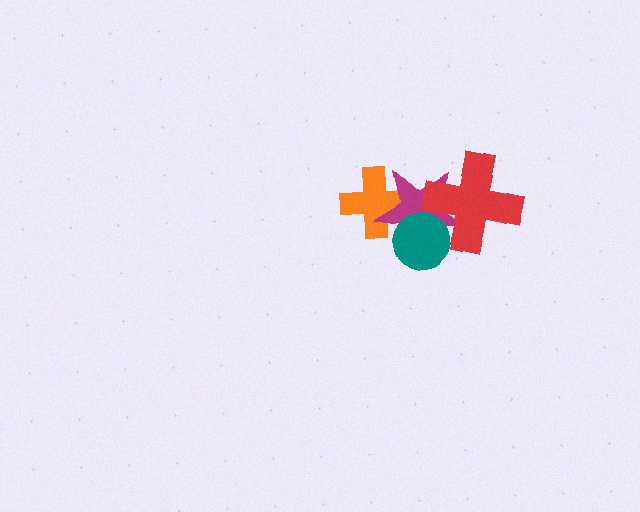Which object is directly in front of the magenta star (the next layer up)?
The red cross is directly in front of the magenta star.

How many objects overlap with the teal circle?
2 objects overlap with the teal circle.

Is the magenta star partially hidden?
Yes, it is partially covered by another shape.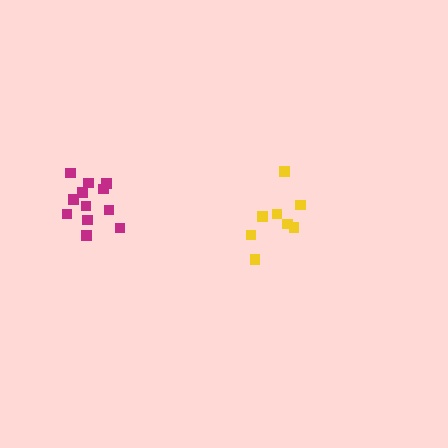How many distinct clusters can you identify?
There are 2 distinct clusters.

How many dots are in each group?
Group 1: 8 dots, Group 2: 12 dots (20 total).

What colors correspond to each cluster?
The clusters are colored: yellow, magenta.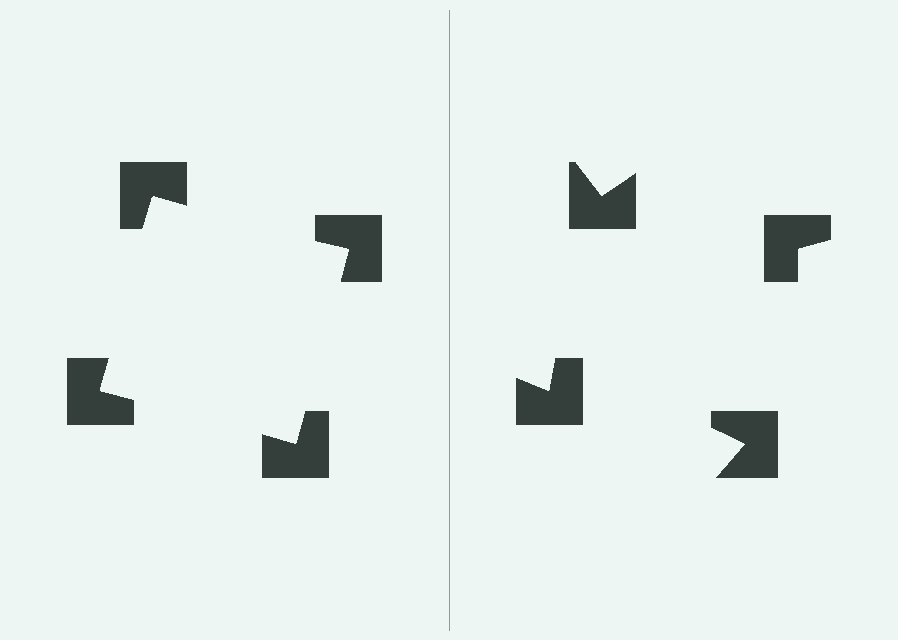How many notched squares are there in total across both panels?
8 — 4 on each side.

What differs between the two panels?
The notched squares are positioned identically on both sides; only the wedge orientations differ. On the left they align to a square; on the right they are misaligned.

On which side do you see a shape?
An illusory square appears on the left side. On the right side the wedge cuts are rotated, so no coherent shape forms.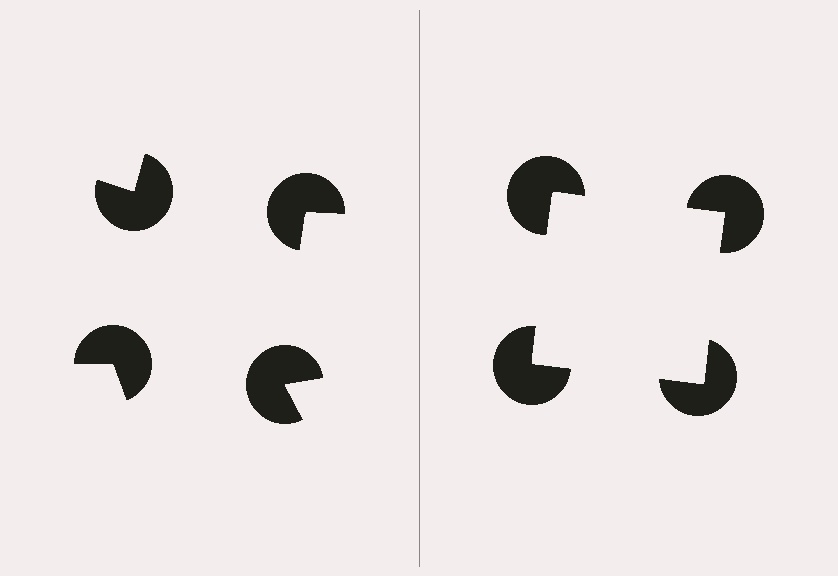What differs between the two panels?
The pac-man discs are positioned identically on both sides; only the wedge orientations differ. On the right they align to a square; on the left they are misaligned.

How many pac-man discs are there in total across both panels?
8 — 4 on each side.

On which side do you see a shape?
An illusory square appears on the right side. On the left side the wedge cuts are rotated, so no coherent shape forms.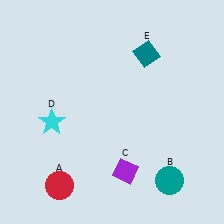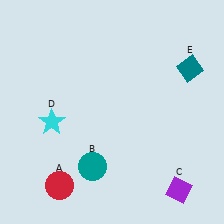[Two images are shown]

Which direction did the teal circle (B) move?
The teal circle (B) moved left.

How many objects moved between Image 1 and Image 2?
3 objects moved between the two images.